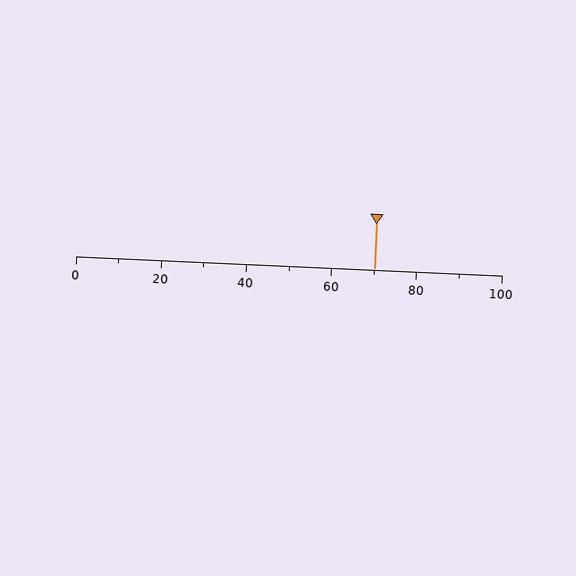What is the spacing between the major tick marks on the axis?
The major ticks are spaced 20 apart.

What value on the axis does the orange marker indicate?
The marker indicates approximately 70.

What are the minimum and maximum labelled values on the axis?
The axis runs from 0 to 100.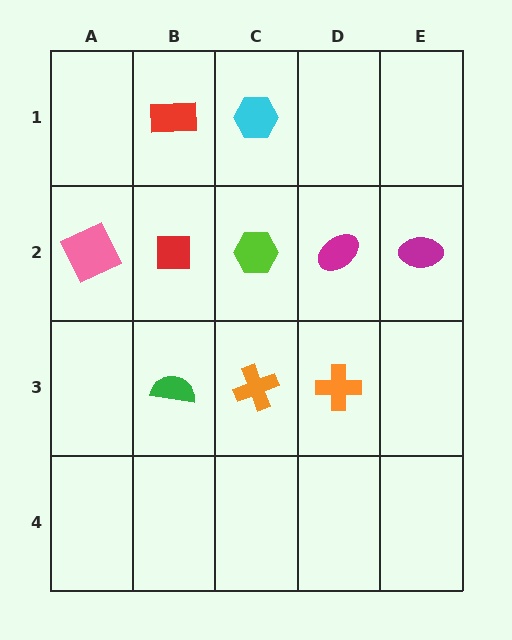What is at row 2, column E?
A magenta ellipse.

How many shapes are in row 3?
3 shapes.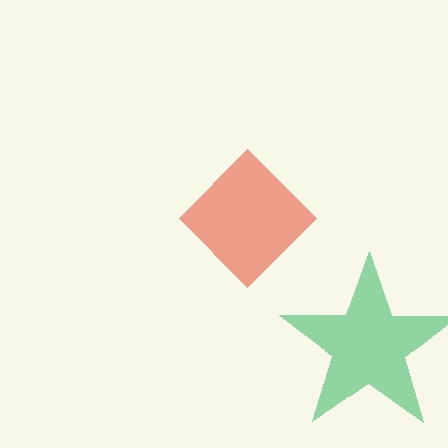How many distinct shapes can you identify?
There are 2 distinct shapes: a green star, a red diamond.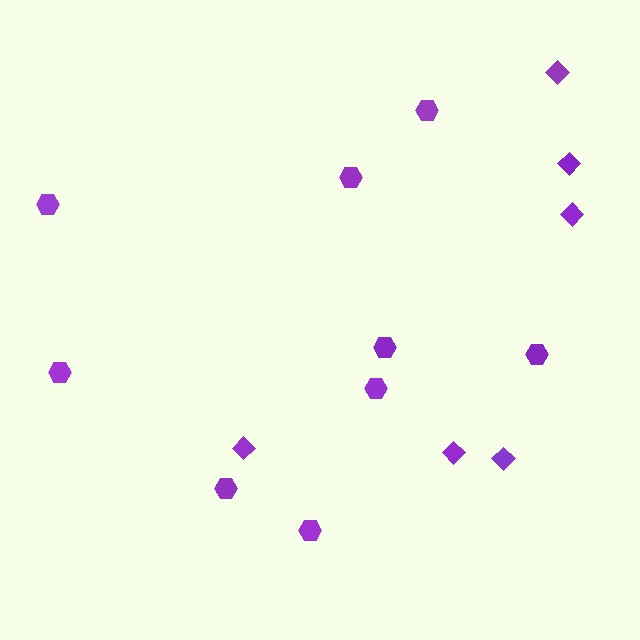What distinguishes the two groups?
There are 2 groups: one group of hexagons (9) and one group of diamonds (6).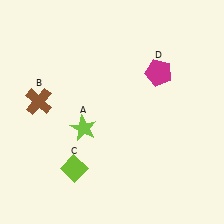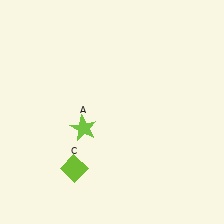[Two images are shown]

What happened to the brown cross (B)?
The brown cross (B) was removed in Image 2. It was in the top-left area of Image 1.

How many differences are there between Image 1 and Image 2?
There are 2 differences between the two images.